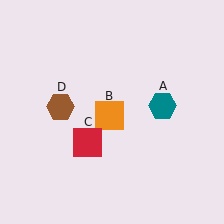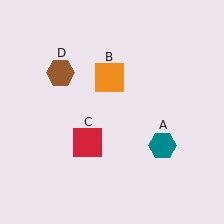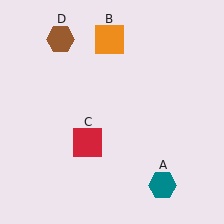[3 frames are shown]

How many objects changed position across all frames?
3 objects changed position: teal hexagon (object A), orange square (object B), brown hexagon (object D).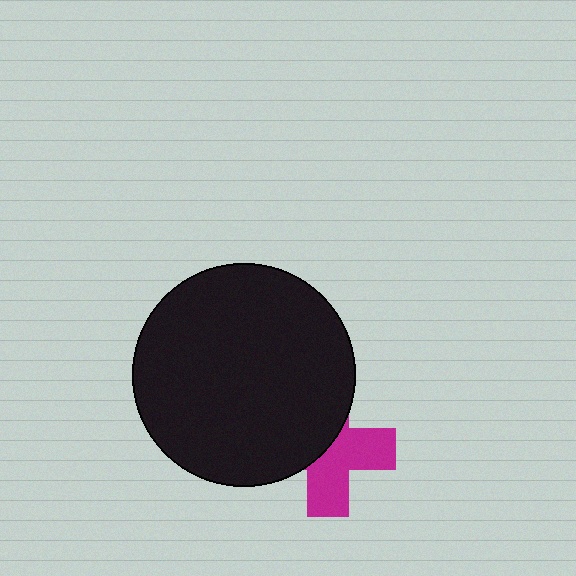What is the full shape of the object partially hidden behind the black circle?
The partially hidden object is a magenta cross.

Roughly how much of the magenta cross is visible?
About half of it is visible (roughly 51%).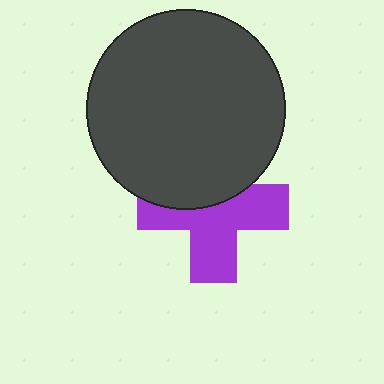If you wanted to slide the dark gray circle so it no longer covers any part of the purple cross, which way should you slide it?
Slide it up — that is the most direct way to separate the two shapes.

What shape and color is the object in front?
The object in front is a dark gray circle.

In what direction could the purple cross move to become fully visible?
The purple cross could move down. That would shift it out from behind the dark gray circle entirely.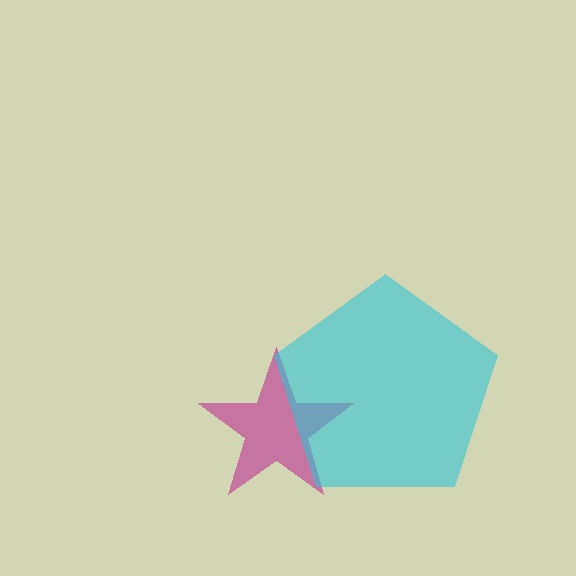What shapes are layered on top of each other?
The layered shapes are: a magenta star, a cyan pentagon.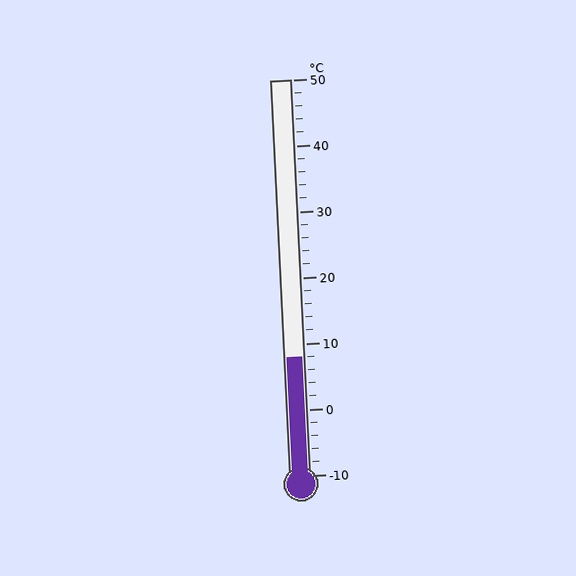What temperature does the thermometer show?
The thermometer shows approximately 8°C.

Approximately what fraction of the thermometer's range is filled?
The thermometer is filled to approximately 30% of its range.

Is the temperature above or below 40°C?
The temperature is below 40°C.